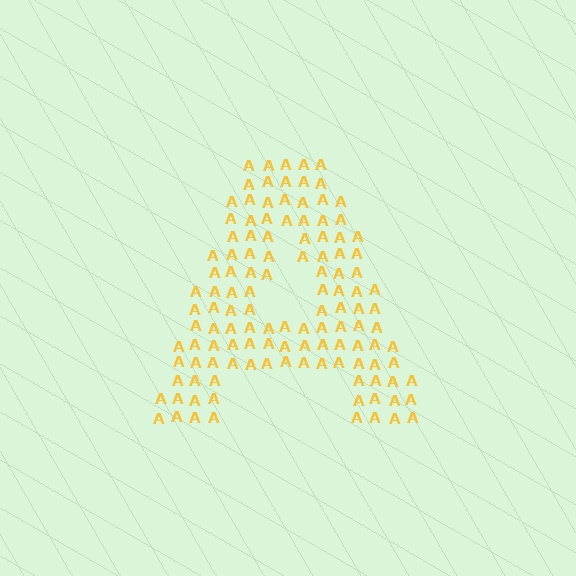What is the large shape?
The large shape is the letter A.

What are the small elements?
The small elements are letter A's.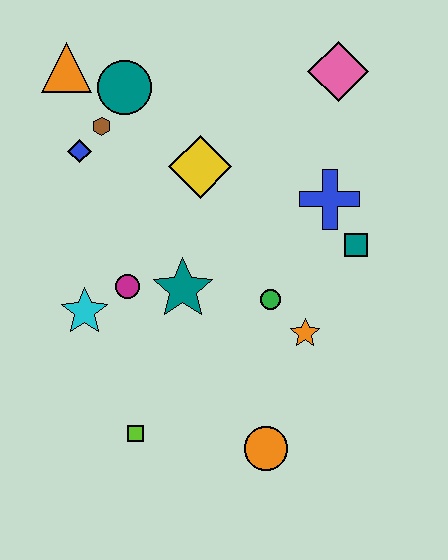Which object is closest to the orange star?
The green circle is closest to the orange star.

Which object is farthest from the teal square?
The orange triangle is farthest from the teal square.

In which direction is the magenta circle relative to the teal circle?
The magenta circle is below the teal circle.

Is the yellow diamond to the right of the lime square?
Yes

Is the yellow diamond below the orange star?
No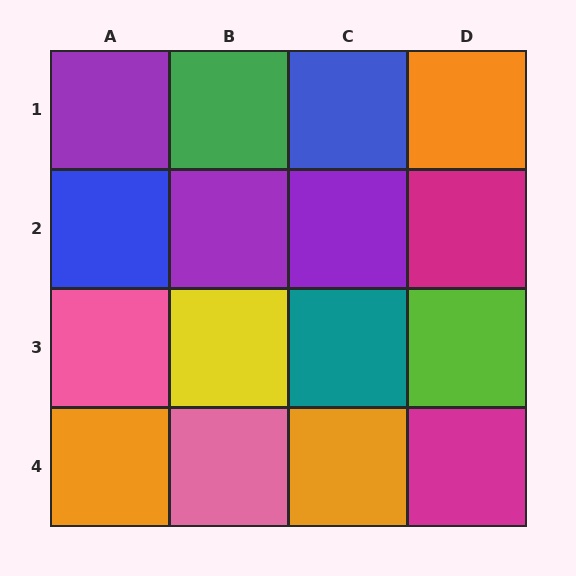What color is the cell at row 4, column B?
Pink.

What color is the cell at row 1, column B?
Green.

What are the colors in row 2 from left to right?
Blue, purple, purple, magenta.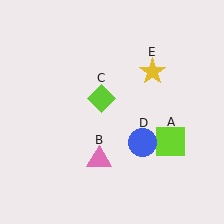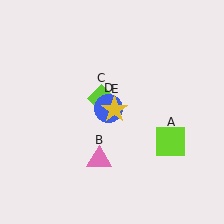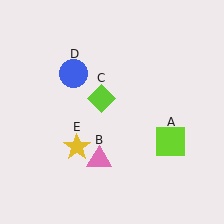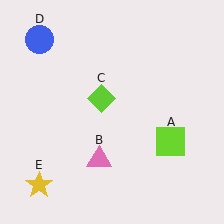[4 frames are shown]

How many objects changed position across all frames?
2 objects changed position: blue circle (object D), yellow star (object E).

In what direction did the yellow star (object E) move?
The yellow star (object E) moved down and to the left.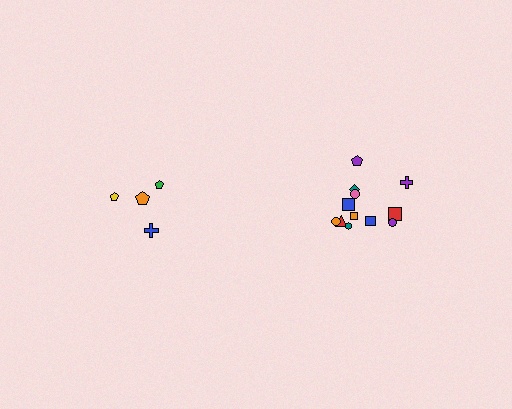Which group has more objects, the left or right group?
The right group.